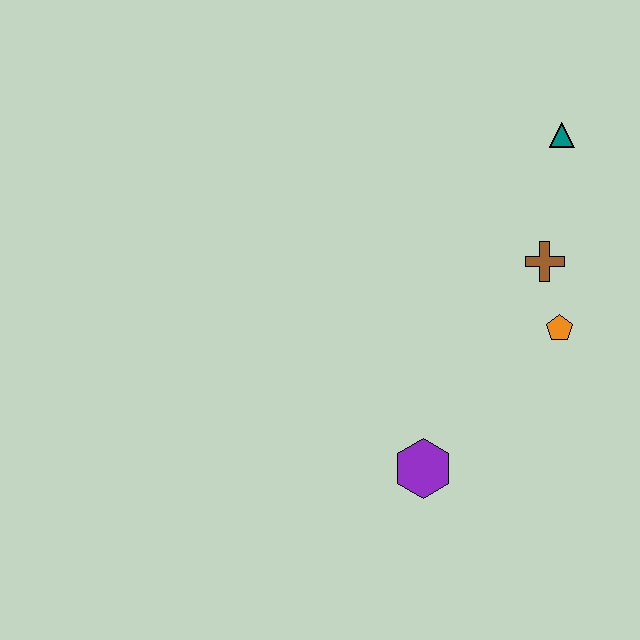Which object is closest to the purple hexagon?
The orange pentagon is closest to the purple hexagon.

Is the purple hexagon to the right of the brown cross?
No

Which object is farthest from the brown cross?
The purple hexagon is farthest from the brown cross.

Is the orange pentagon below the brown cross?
Yes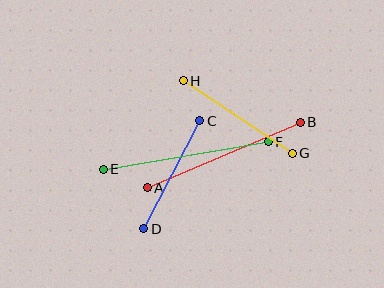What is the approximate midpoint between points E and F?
The midpoint is at approximately (186, 156) pixels.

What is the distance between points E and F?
The distance is approximately 167 pixels.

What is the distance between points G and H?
The distance is approximately 131 pixels.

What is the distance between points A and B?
The distance is approximately 167 pixels.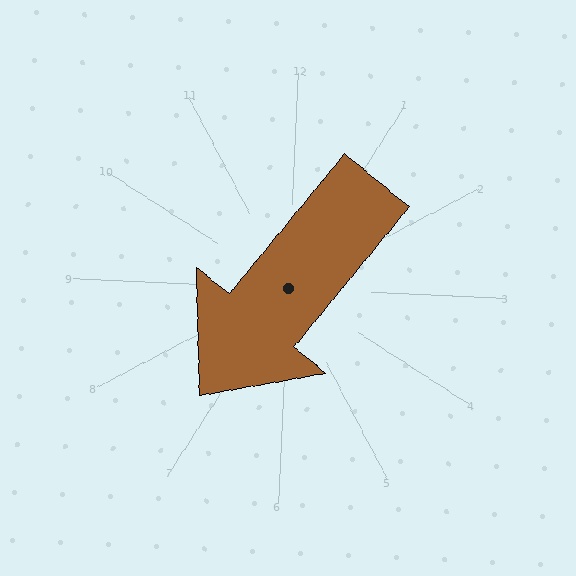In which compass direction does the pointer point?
Southwest.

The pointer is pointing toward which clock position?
Roughly 7 o'clock.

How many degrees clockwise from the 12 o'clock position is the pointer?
Approximately 217 degrees.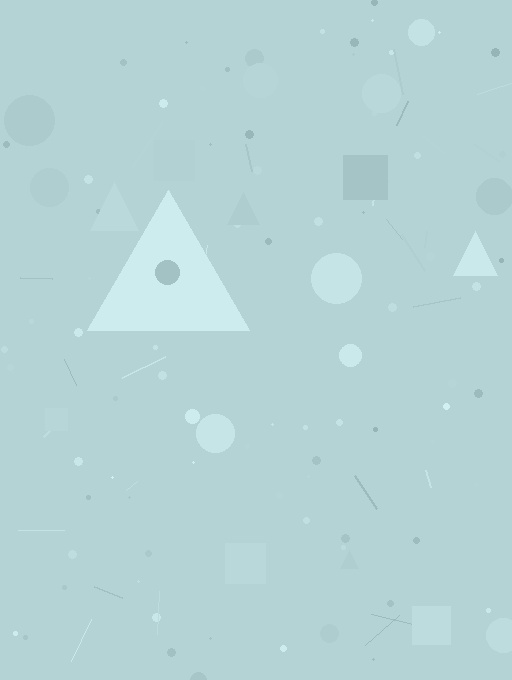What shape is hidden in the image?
A triangle is hidden in the image.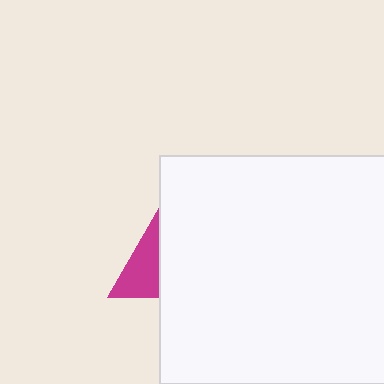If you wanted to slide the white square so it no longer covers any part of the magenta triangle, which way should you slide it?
Slide it right — that is the most direct way to separate the two shapes.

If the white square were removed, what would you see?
You would see the complete magenta triangle.